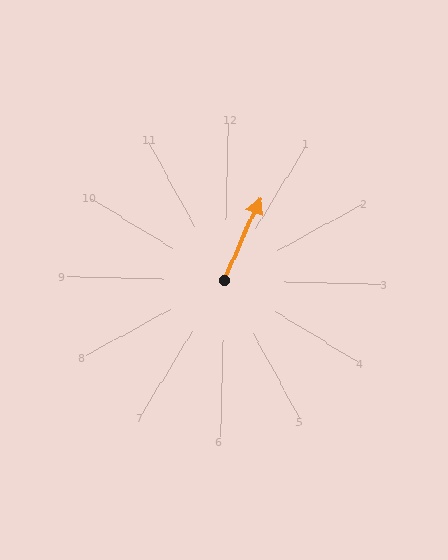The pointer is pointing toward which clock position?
Roughly 1 o'clock.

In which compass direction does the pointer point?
North.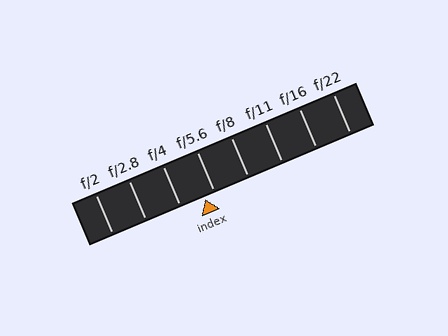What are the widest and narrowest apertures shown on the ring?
The widest aperture shown is f/2 and the narrowest is f/22.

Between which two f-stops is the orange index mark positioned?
The index mark is between f/4 and f/5.6.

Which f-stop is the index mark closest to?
The index mark is closest to f/5.6.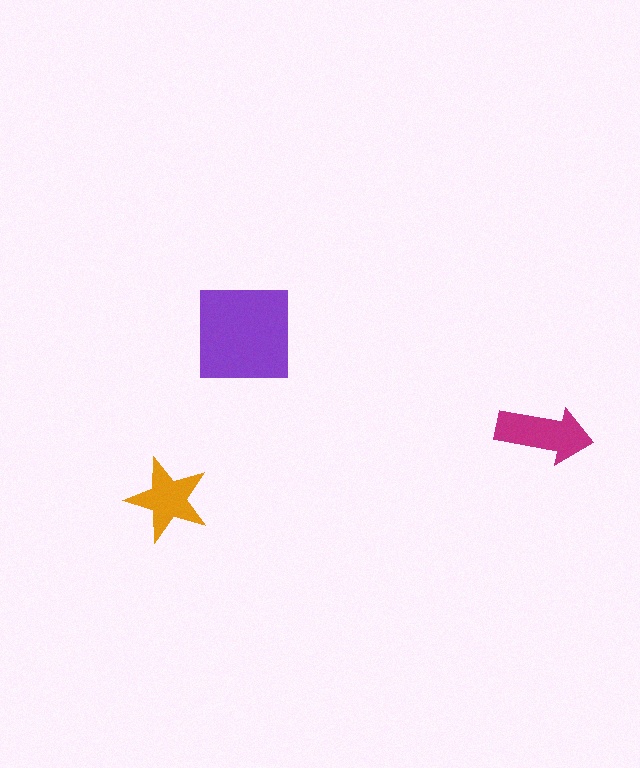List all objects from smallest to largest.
The orange star, the magenta arrow, the purple square.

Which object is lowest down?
The orange star is bottommost.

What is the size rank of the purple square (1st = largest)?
1st.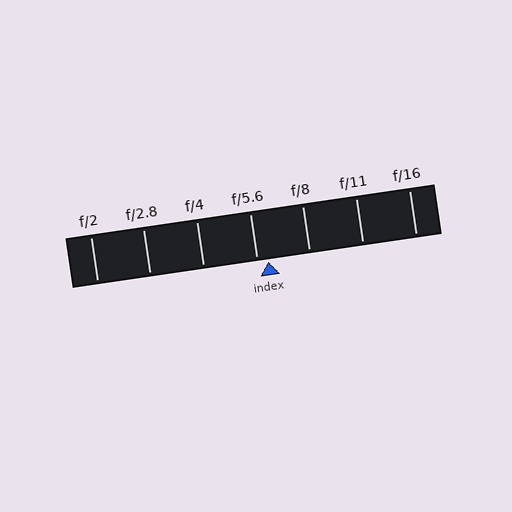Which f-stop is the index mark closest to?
The index mark is closest to f/5.6.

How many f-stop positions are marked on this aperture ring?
There are 7 f-stop positions marked.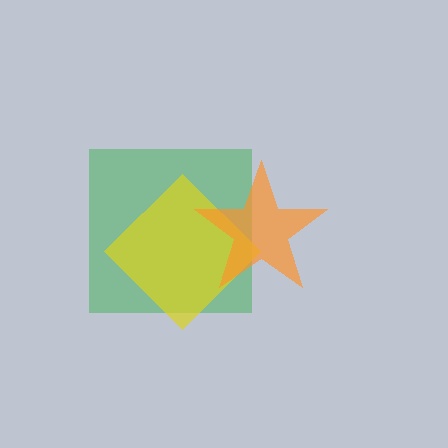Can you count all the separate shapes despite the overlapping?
Yes, there are 3 separate shapes.